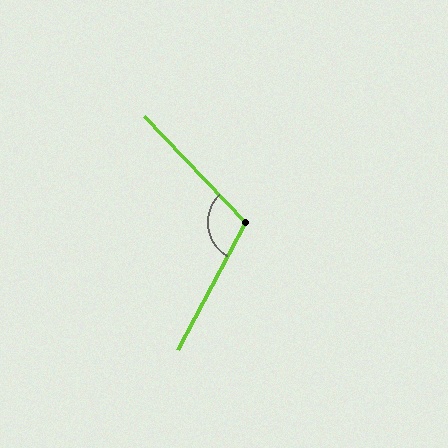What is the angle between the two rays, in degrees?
Approximately 108 degrees.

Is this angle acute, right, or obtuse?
It is obtuse.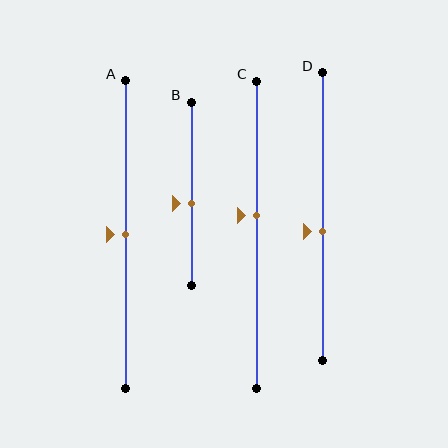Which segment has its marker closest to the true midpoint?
Segment A has its marker closest to the true midpoint.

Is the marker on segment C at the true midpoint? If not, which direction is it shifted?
No, the marker on segment C is shifted upward by about 6% of the segment length.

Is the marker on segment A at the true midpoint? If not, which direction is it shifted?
Yes, the marker on segment A is at the true midpoint.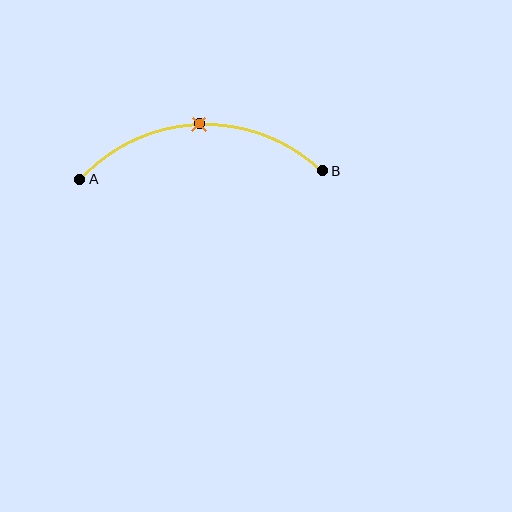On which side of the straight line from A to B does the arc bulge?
The arc bulges above the straight line connecting A and B.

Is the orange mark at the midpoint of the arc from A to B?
Yes. The orange mark lies on the arc at equal arc-length from both A and B — it is the arc midpoint.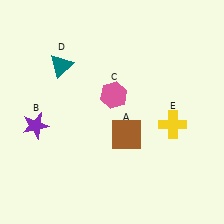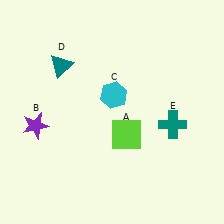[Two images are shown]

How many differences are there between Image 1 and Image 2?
There are 3 differences between the two images.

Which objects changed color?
A changed from brown to lime. C changed from pink to cyan. E changed from yellow to teal.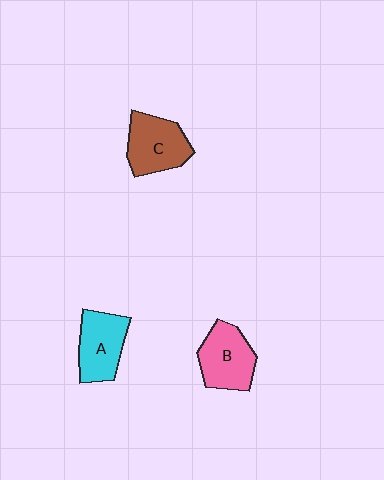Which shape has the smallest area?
Shape A (cyan).